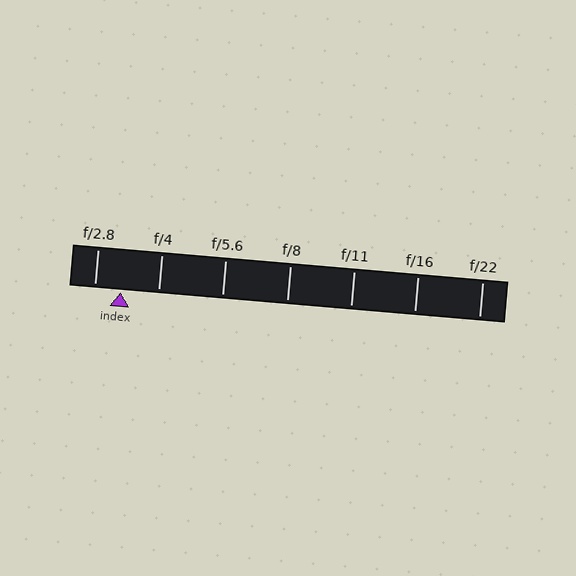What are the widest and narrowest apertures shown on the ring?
The widest aperture shown is f/2.8 and the narrowest is f/22.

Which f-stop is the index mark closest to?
The index mark is closest to f/2.8.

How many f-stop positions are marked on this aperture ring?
There are 7 f-stop positions marked.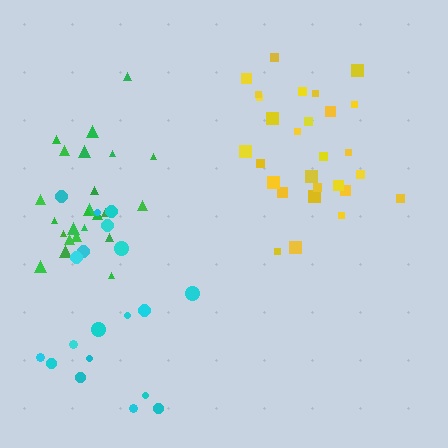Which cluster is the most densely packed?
Yellow.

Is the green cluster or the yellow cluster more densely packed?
Yellow.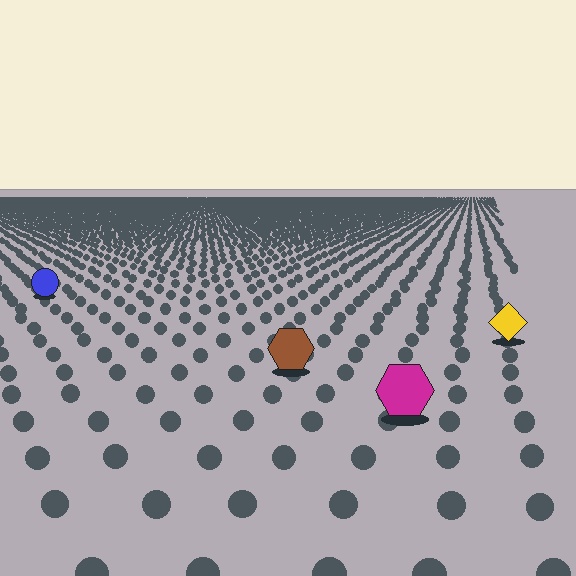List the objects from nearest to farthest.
From nearest to farthest: the magenta hexagon, the brown hexagon, the yellow diamond, the blue circle.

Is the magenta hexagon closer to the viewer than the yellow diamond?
Yes. The magenta hexagon is closer — you can tell from the texture gradient: the ground texture is coarser near it.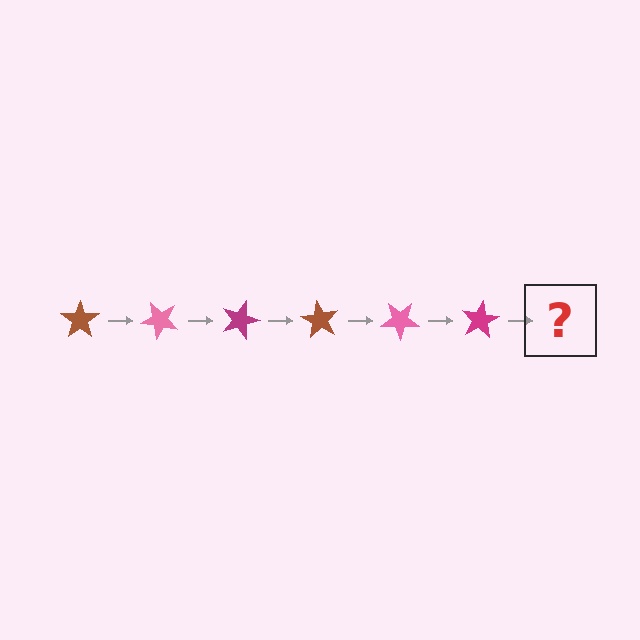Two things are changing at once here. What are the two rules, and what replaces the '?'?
The two rules are that it rotates 45 degrees each step and the color cycles through brown, pink, and magenta. The '?' should be a brown star, rotated 270 degrees from the start.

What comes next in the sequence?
The next element should be a brown star, rotated 270 degrees from the start.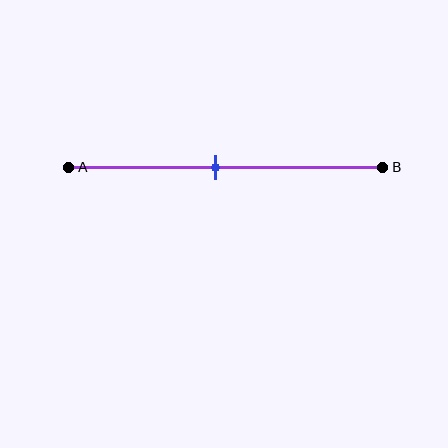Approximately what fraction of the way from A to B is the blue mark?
The blue mark is approximately 45% of the way from A to B.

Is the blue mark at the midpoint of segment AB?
No, the mark is at about 45% from A, not at the 50% midpoint.